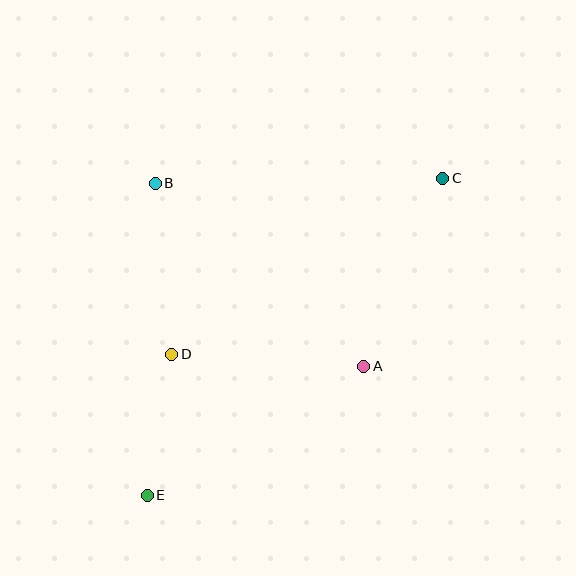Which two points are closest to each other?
Points D and E are closest to each other.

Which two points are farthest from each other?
Points C and E are farthest from each other.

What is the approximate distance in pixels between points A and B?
The distance between A and B is approximately 277 pixels.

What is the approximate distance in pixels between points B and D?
The distance between B and D is approximately 172 pixels.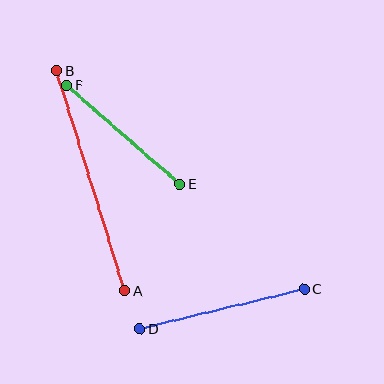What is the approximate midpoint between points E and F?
The midpoint is at approximately (124, 135) pixels.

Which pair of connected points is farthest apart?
Points A and B are farthest apart.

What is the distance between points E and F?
The distance is approximately 150 pixels.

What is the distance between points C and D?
The distance is approximately 170 pixels.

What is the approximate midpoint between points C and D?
The midpoint is at approximately (222, 309) pixels.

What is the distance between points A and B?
The distance is approximately 231 pixels.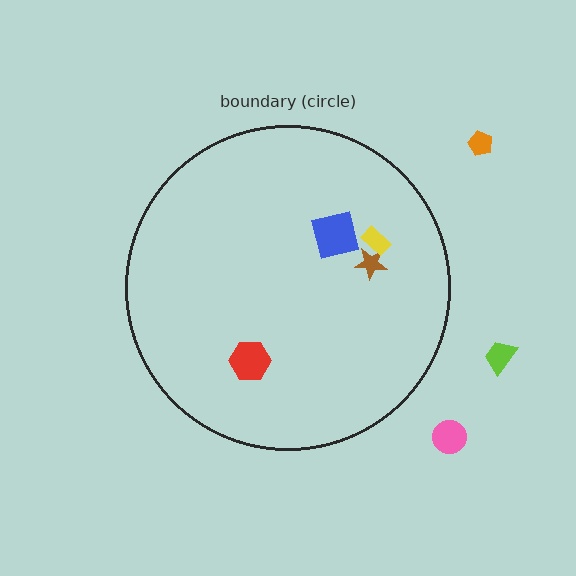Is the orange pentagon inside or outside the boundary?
Outside.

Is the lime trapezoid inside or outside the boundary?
Outside.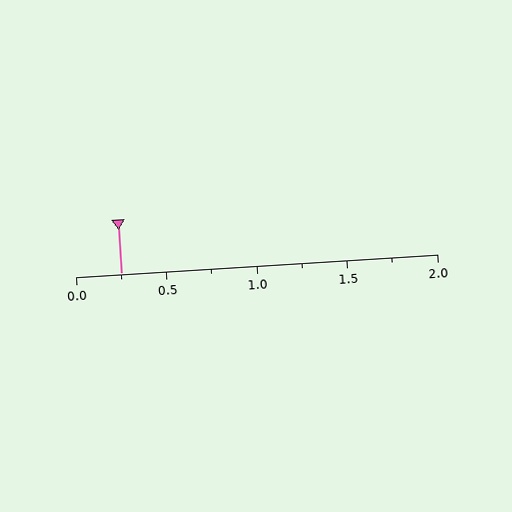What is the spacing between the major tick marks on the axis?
The major ticks are spaced 0.5 apart.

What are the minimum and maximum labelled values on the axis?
The axis runs from 0.0 to 2.0.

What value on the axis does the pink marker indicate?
The marker indicates approximately 0.25.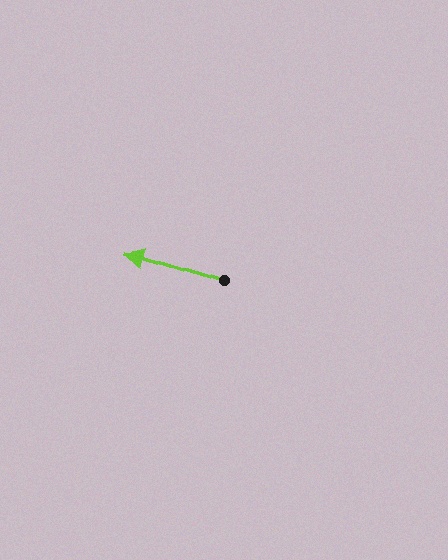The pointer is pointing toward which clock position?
Roughly 10 o'clock.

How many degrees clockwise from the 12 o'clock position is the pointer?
Approximately 287 degrees.